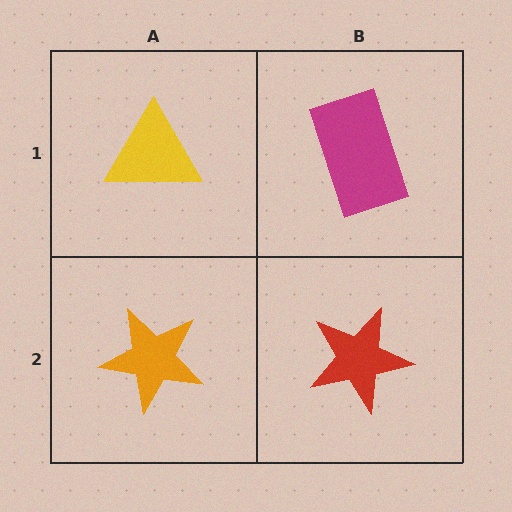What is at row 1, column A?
A yellow triangle.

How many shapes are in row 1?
2 shapes.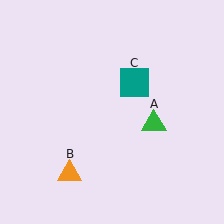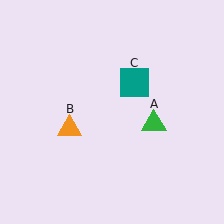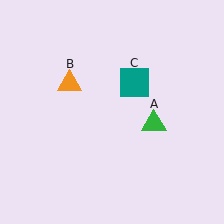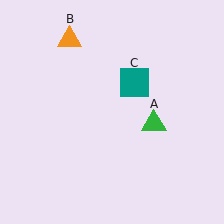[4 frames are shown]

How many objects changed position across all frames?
1 object changed position: orange triangle (object B).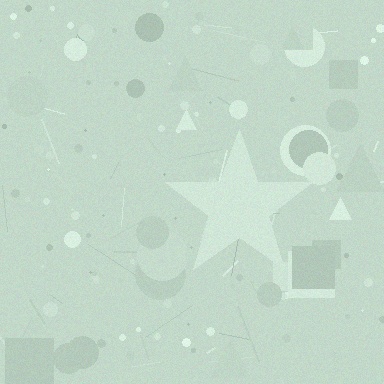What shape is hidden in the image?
A star is hidden in the image.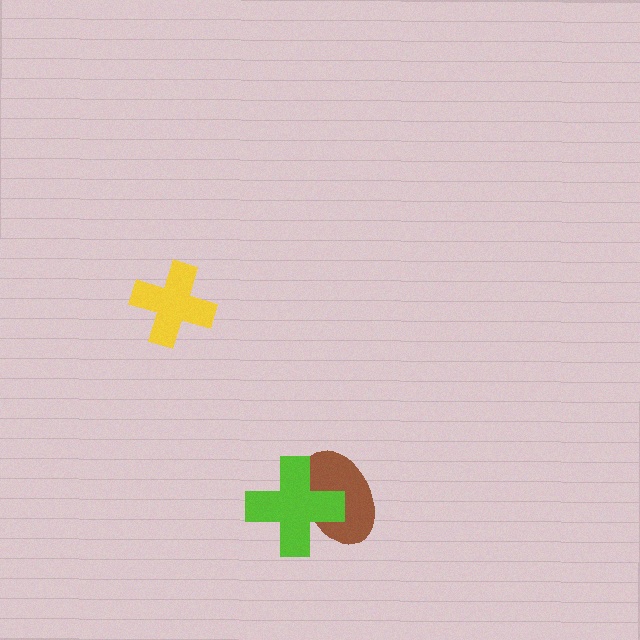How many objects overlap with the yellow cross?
0 objects overlap with the yellow cross.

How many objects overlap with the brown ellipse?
1 object overlaps with the brown ellipse.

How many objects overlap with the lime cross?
1 object overlaps with the lime cross.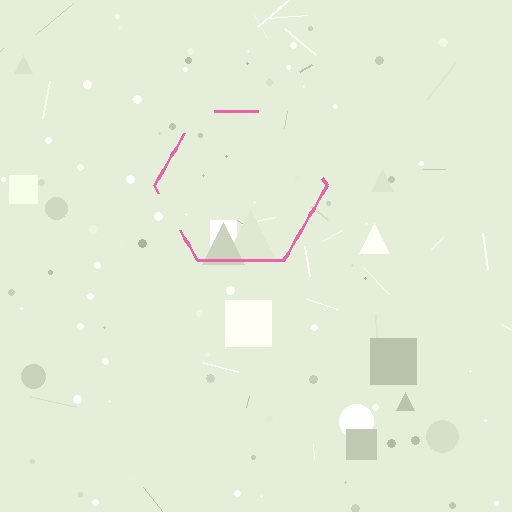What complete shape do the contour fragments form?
The contour fragments form a hexagon.